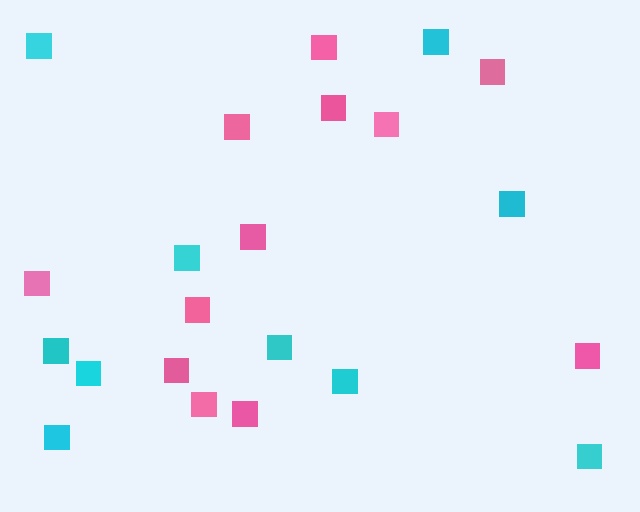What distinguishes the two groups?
There are 2 groups: one group of pink squares (12) and one group of cyan squares (10).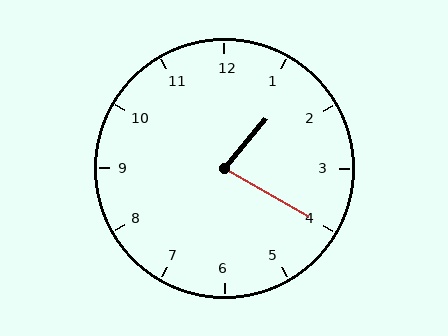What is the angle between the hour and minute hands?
Approximately 80 degrees.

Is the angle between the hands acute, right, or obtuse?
It is acute.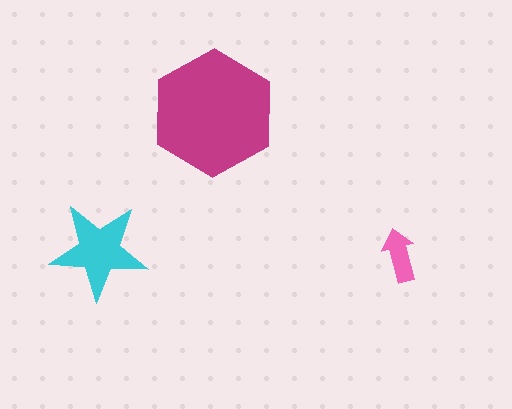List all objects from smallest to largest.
The pink arrow, the cyan star, the magenta hexagon.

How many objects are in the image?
There are 3 objects in the image.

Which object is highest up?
The magenta hexagon is topmost.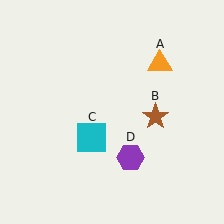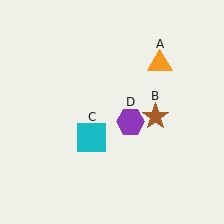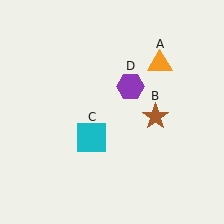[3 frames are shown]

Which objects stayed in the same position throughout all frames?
Orange triangle (object A) and brown star (object B) and cyan square (object C) remained stationary.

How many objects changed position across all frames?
1 object changed position: purple hexagon (object D).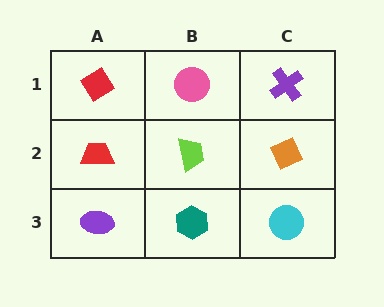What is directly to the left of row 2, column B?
A red trapezoid.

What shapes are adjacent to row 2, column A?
A red diamond (row 1, column A), a purple ellipse (row 3, column A), a lime trapezoid (row 2, column B).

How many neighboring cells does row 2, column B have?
4.